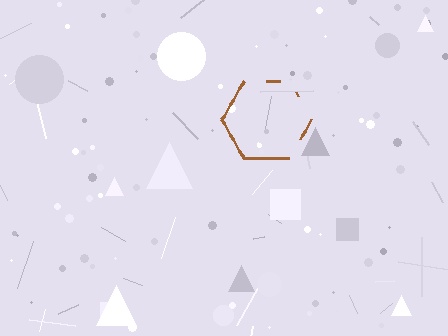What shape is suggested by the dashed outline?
The dashed outline suggests a hexagon.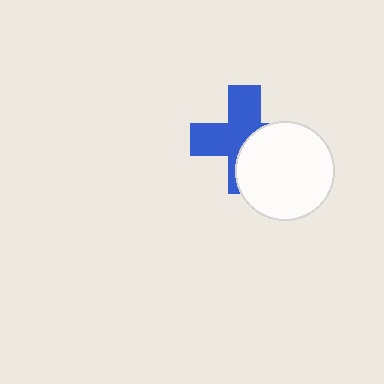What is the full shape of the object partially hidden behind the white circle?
The partially hidden object is a blue cross.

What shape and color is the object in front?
The object in front is a white circle.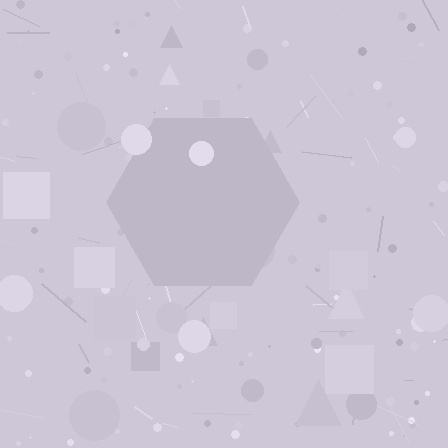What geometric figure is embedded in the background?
A hexagon is embedded in the background.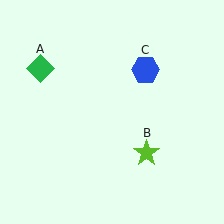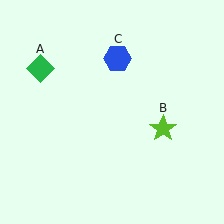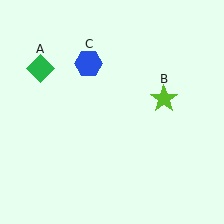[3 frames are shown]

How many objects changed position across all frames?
2 objects changed position: lime star (object B), blue hexagon (object C).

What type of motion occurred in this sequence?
The lime star (object B), blue hexagon (object C) rotated counterclockwise around the center of the scene.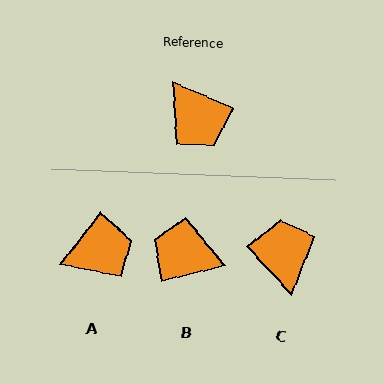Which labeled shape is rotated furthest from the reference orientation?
C, about 156 degrees away.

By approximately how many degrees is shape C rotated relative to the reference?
Approximately 156 degrees counter-clockwise.